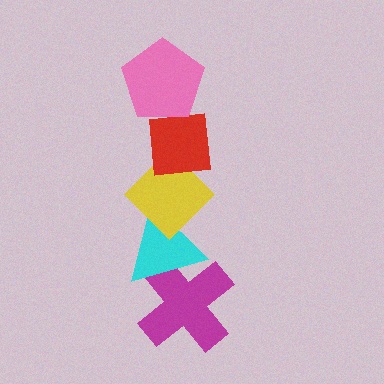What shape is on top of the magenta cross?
The cyan triangle is on top of the magenta cross.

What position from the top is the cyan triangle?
The cyan triangle is 4th from the top.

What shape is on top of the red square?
The pink pentagon is on top of the red square.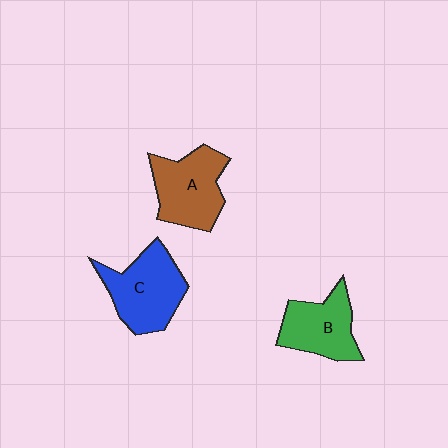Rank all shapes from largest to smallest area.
From largest to smallest: C (blue), A (brown), B (green).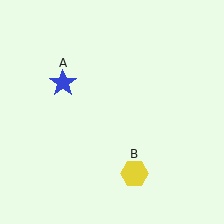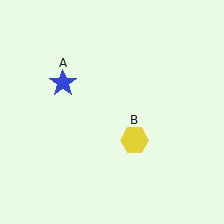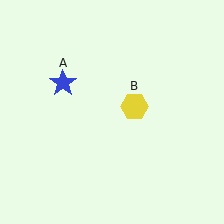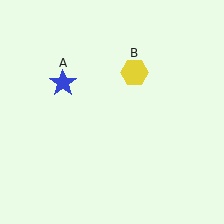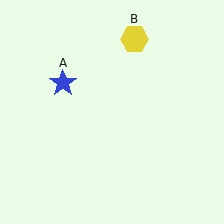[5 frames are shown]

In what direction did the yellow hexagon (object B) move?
The yellow hexagon (object B) moved up.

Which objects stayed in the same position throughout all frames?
Blue star (object A) remained stationary.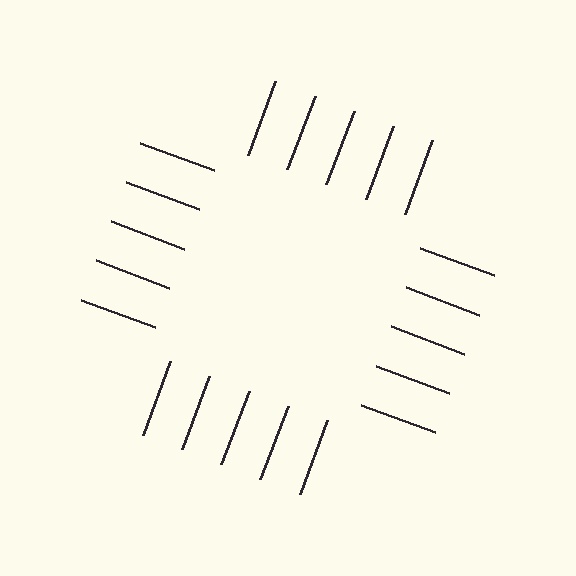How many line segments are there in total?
20 — 5 along each of the 4 edges.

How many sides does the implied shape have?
4 sides — the line-ends trace a square.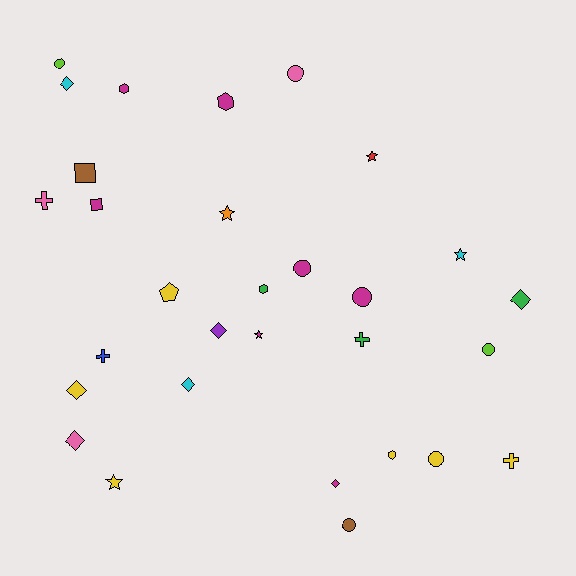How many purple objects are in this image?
There is 1 purple object.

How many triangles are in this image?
There are no triangles.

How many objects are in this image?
There are 30 objects.